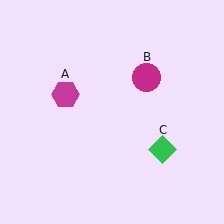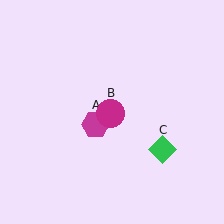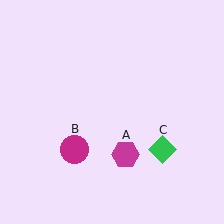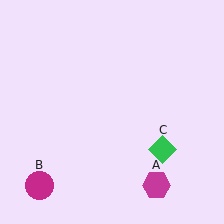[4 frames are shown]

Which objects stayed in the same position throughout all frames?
Green diamond (object C) remained stationary.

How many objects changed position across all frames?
2 objects changed position: magenta hexagon (object A), magenta circle (object B).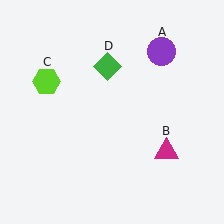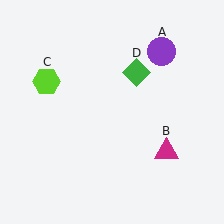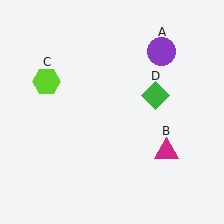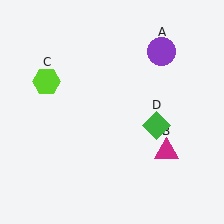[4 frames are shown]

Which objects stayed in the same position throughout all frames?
Purple circle (object A) and magenta triangle (object B) and lime hexagon (object C) remained stationary.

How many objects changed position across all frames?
1 object changed position: green diamond (object D).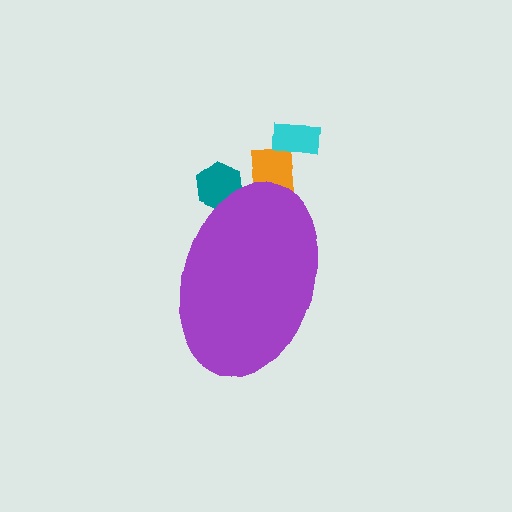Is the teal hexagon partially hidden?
Yes, the teal hexagon is partially hidden behind the purple ellipse.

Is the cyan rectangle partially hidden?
No, the cyan rectangle is fully visible.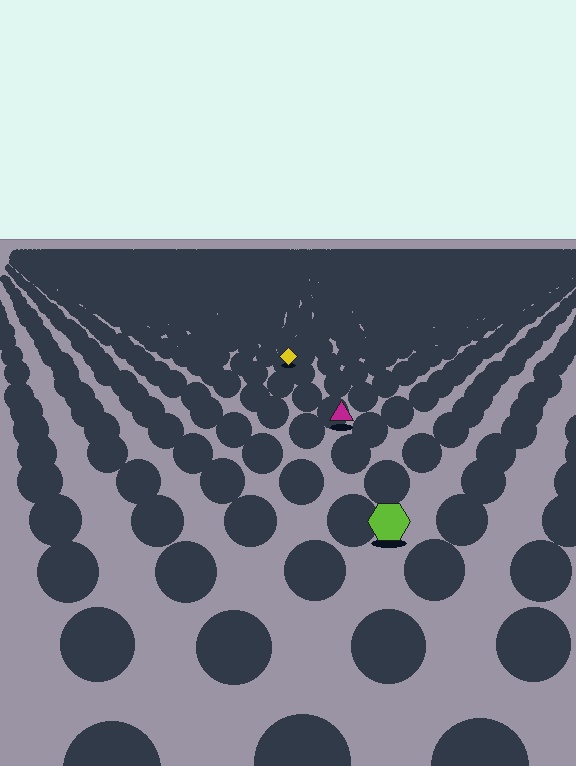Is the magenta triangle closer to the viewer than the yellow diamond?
Yes. The magenta triangle is closer — you can tell from the texture gradient: the ground texture is coarser near it.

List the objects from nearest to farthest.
From nearest to farthest: the lime hexagon, the magenta triangle, the yellow diamond.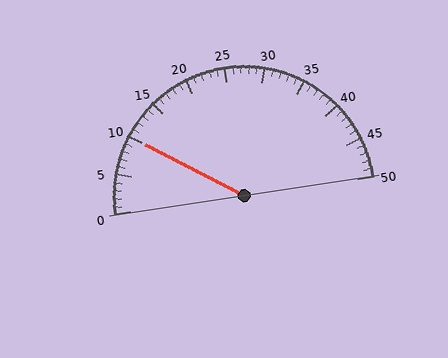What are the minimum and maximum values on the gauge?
The gauge ranges from 0 to 50.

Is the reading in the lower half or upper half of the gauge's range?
The reading is in the lower half of the range (0 to 50).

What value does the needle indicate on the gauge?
The needle indicates approximately 10.